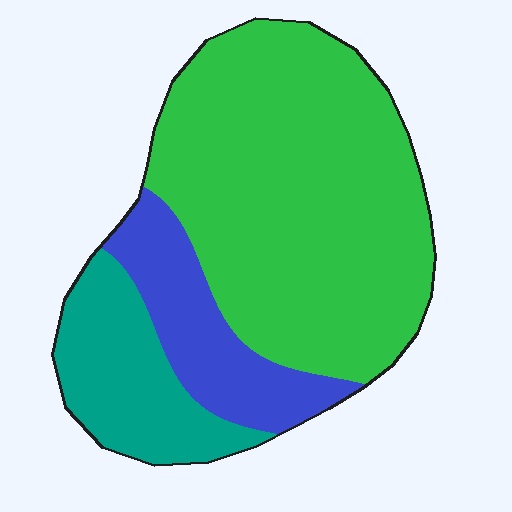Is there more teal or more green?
Green.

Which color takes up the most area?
Green, at roughly 65%.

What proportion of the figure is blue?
Blue takes up about one sixth (1/6) of the figure.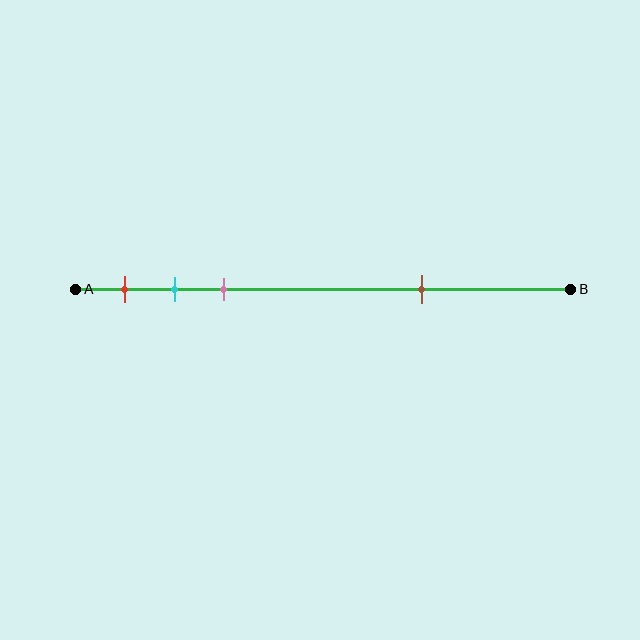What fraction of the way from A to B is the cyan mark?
The cyan mark is approximately 20% (0.2) of the way from A to B.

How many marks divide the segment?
There are 4 marks dividing the segment.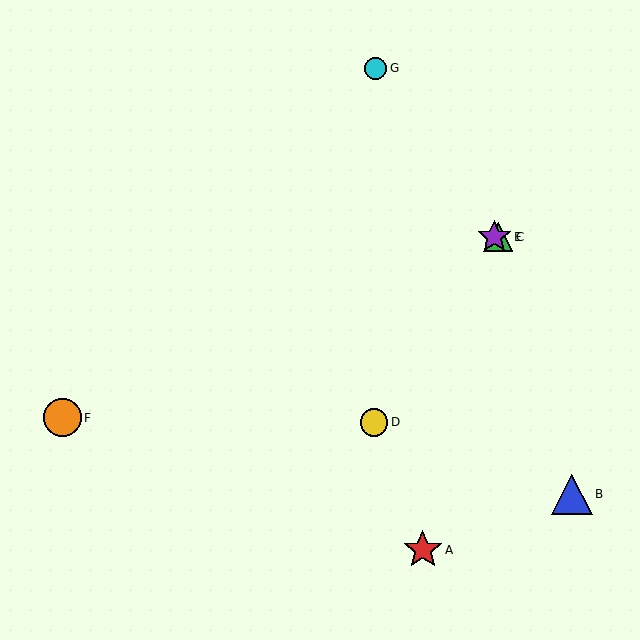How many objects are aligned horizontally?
2 objects (C, E) are aligned horizontally.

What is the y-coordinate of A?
Object A is at y≈550.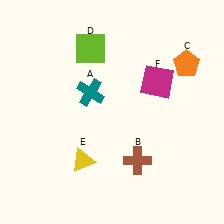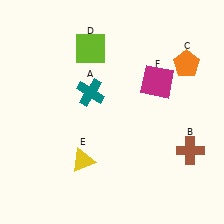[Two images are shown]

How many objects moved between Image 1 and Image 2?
1 object moved between the two images.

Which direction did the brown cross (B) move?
The brown cross (B) moved right.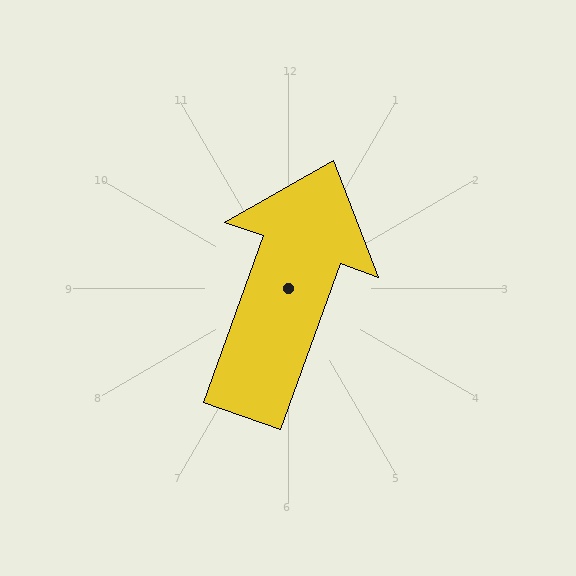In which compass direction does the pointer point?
North.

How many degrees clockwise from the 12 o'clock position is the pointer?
Approximately 20 degrees.